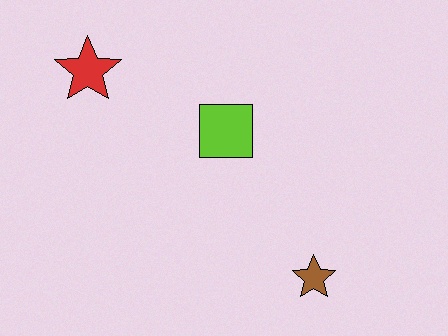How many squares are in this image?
There is 1 square.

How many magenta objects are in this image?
There are no magenta objects.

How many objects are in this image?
There are 3 objects.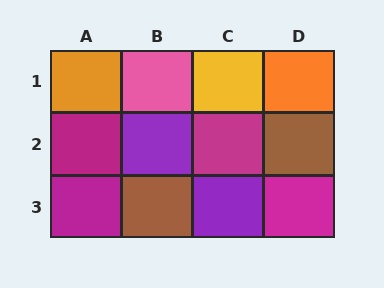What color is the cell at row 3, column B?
Brown.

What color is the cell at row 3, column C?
Purple.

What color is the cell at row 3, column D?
Magenta.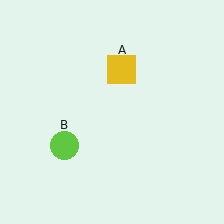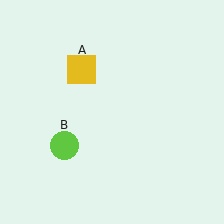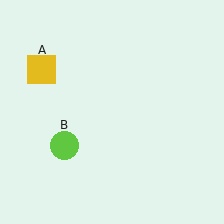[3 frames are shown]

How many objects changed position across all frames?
1 object changed position: yellow square (object A).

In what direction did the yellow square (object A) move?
The yellow square (object A) moved left.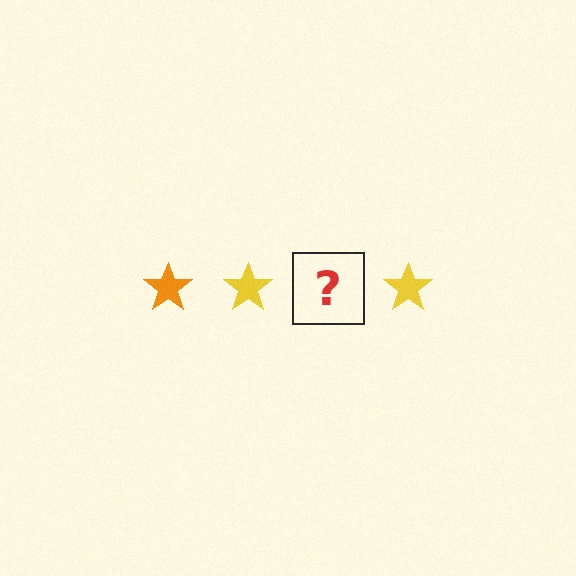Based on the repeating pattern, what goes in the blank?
The blank should be an orange star.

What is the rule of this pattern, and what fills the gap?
The rule is that the pattern cycles through orange, yellow stars. The gap should be filled with an orange star.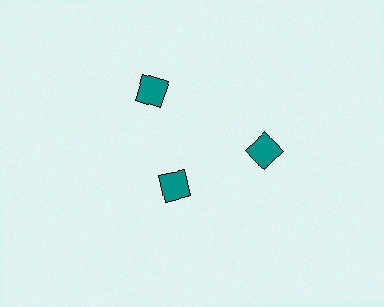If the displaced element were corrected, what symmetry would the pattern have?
It would have 3-fold rotational symmetry — the pattern would map onto itself every 120 degrees.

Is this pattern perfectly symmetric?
No. The 3 teal diamonds are arranged in a ring, but one element near the 7 o'clock position is pulled inward toward the center, breaking the 3-fold rotational symmetry.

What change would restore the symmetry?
The symmetry would be restored by moving it outward, back onto the ring so that all 3 diamonds sit at equal angles and equal distance from the center.